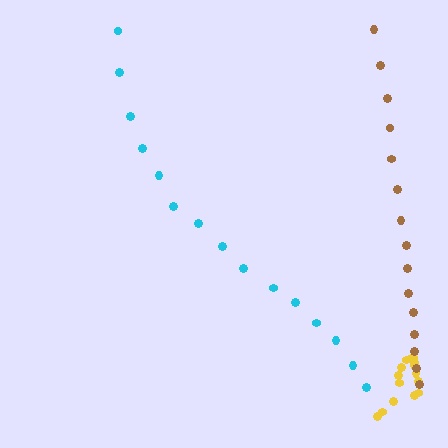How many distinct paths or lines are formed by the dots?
There are 3 distinct paths.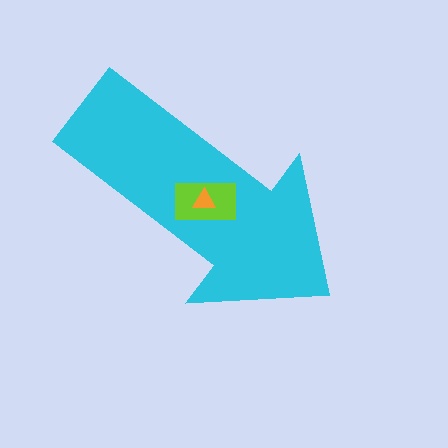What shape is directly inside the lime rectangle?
The orange triangle.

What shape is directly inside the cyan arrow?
The lime rectangle.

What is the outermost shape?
The cyan arrow.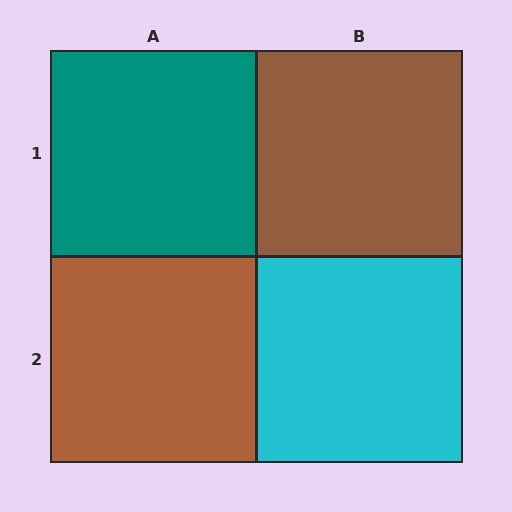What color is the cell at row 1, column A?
Teal.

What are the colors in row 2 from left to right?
Brown, cyan.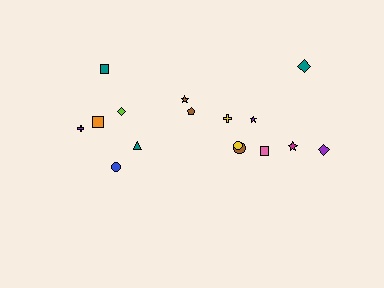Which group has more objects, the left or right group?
The right group.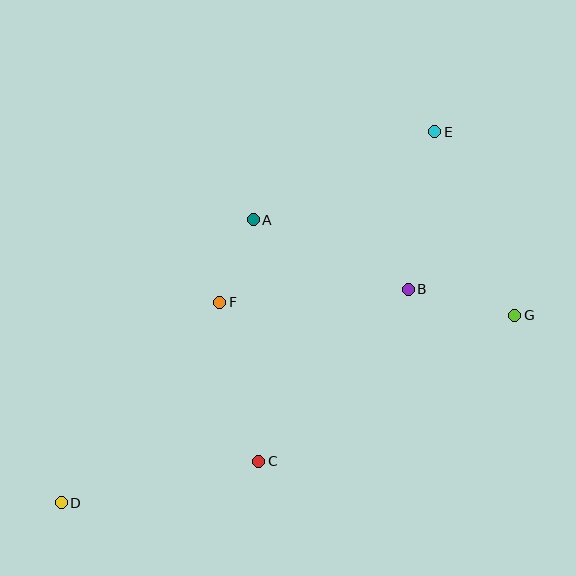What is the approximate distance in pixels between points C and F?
The distance between C and F is approximately 164 pixels.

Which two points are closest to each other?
Points A and F are closest to each other.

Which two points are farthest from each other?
Points D and E are farthest from each other.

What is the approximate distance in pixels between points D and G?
The distance between D and G is approximately 490 pixels.